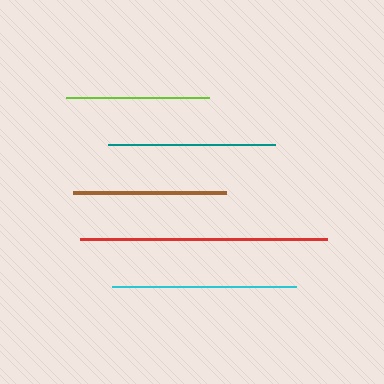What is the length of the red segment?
The red segment is approximately 247 pixels long.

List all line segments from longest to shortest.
From longest to shortest: red, cyan, teal, brown, lime.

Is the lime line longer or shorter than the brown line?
The brown line is longer than the lime line.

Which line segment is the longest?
The red line is the longest at approximately 247 pixels.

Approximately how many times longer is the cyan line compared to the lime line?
The cyan line is approximately 1.3 times the length of the lime line.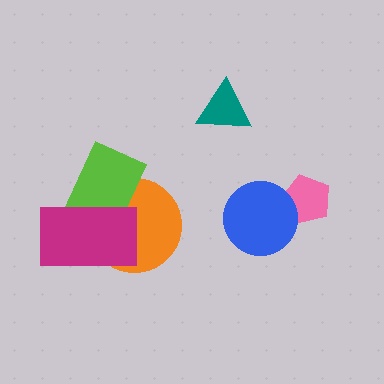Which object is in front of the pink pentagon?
The blue circle is in front of the pink pentagon.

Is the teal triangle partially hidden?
No, no other shape covers it.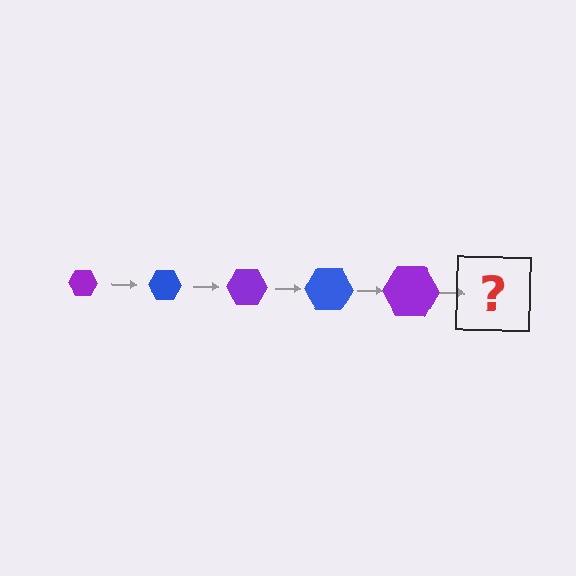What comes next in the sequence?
The next element should be a blue hexagon, larger than the previous one.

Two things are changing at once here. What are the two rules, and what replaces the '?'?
The two rules are that the hexagon grows larger each step and the color cycles through purple and blue. The '?' should be a blue hexagon, larger than the previous one.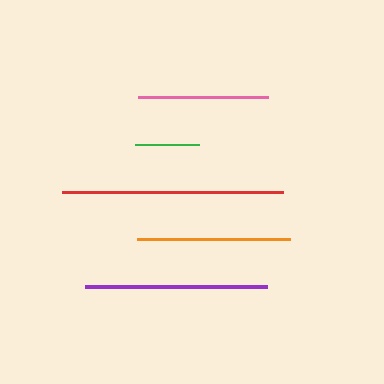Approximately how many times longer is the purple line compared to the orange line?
The purple line is approximately 1.2 times the length of the orange line.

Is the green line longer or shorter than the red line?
The red line is longer than the green line.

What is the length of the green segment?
The green segment is approximately 64 pixels long.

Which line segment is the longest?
The red line is the longest at approximately 221 pixels.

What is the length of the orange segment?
The orange segment is approximately 153 pixels long.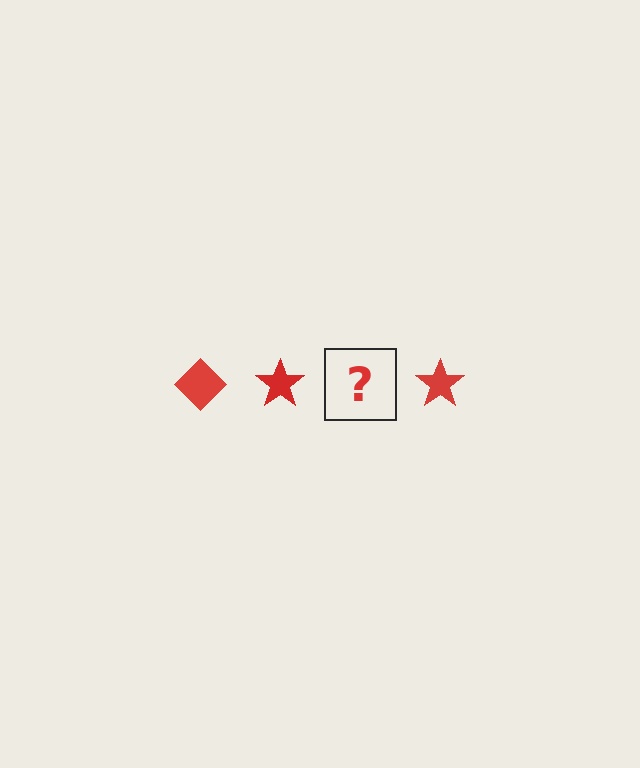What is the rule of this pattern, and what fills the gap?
The rule is that the pattern cycles through diamond, star shapes in red. The gap should be filled with a red diamond.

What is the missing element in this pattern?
The missing element is a red diamond.